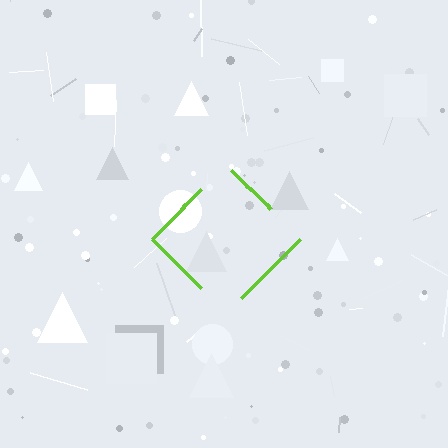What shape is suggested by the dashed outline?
The dashed outline suggests a diamond.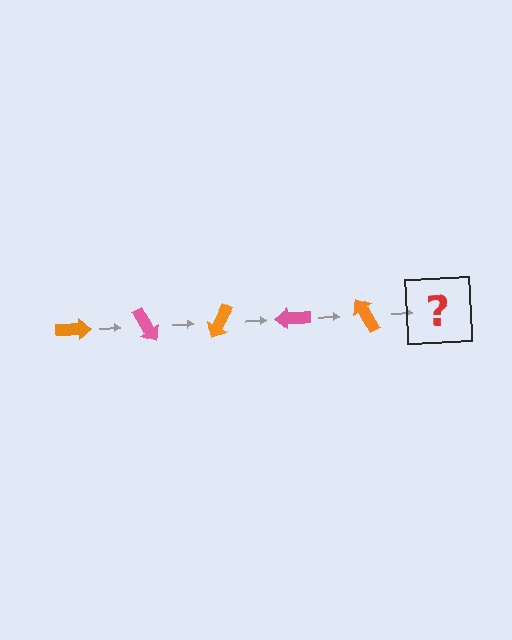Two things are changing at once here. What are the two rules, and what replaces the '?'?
The two rules are that it rotates 60 degrees each step and the color cycles through orange and pink. The '?' should be a pink arrow, rotated 300 degrees from the start.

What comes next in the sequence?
The next element should be a pink arrow, rotated 300 degrees from the start.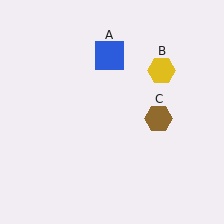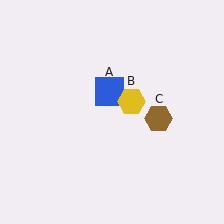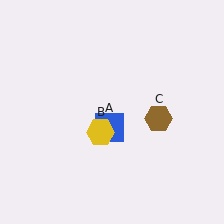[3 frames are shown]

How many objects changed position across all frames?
2 objects changed position: blue square (object A), yellow hexagon (object B).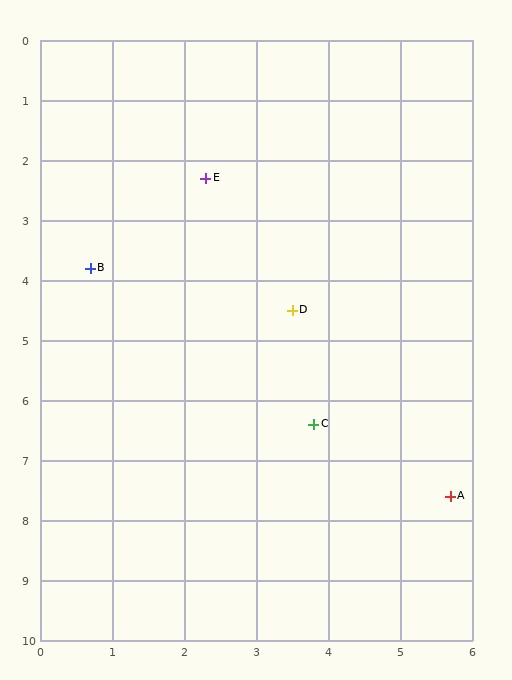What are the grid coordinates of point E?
Point E is at approximately (2.3, 2.3).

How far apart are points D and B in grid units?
Points D and B are about 2.9 grid units apart.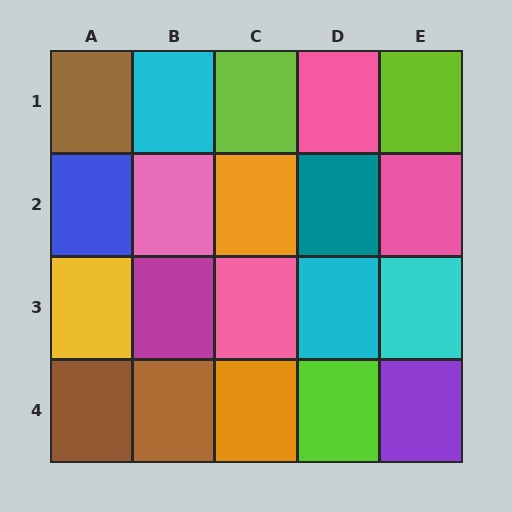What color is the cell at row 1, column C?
Lime.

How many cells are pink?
4 cells are pink.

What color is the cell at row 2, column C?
Orange.